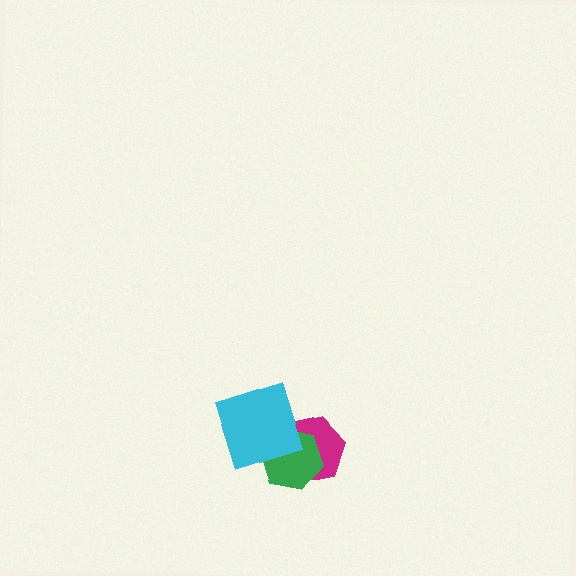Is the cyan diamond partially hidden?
No, no other shape covers it.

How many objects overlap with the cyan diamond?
2 objects overlap with the cyan diamond.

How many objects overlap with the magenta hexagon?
2 objects overlap with the magenta hexagon.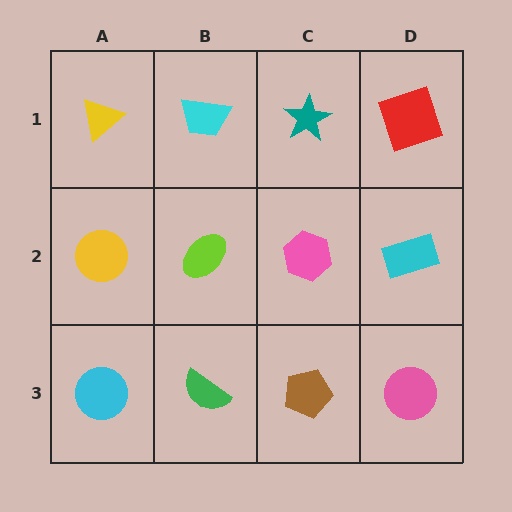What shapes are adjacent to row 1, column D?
A cyan rectangle (row 2, column D), a teal star (row 1, column C).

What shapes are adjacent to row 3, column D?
A cyan rectangle (row 2, column D), a brown pentagon (row 3, column C).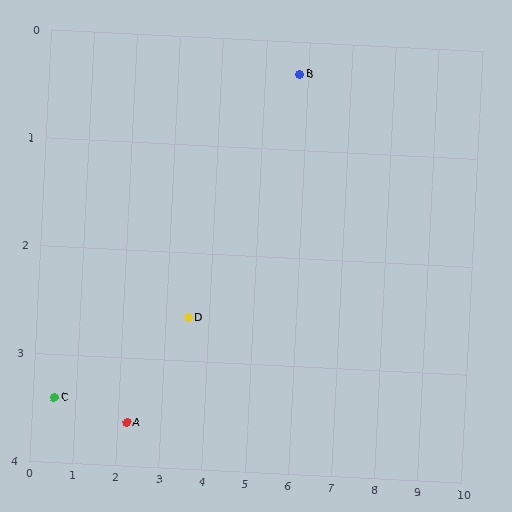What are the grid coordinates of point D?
Point D is at approximately (3.5, 2.6).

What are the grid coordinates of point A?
Point A is at approximately (2.2, 3.6).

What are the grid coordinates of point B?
Point B is at approximately (5.8, 0.3).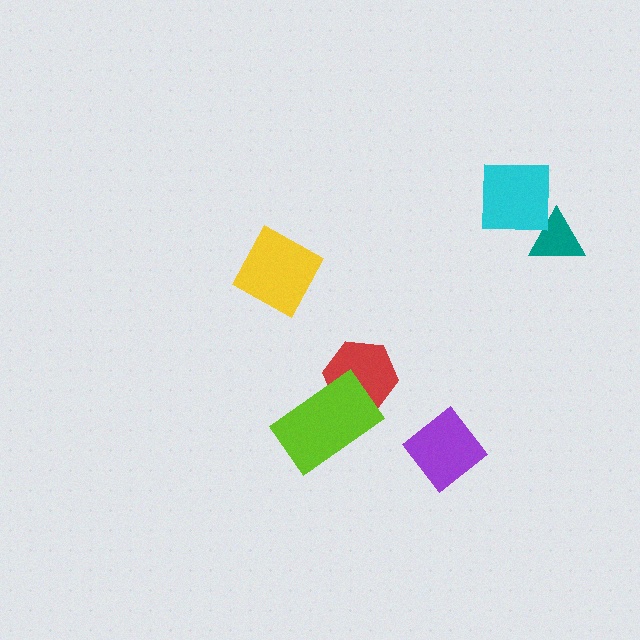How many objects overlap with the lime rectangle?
1 object overlaps with the lime rectangle.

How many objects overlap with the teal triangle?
1 object overlaps with the teal triangle.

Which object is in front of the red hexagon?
The lime rectangle is in front of the red hexagon.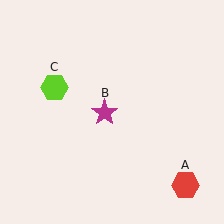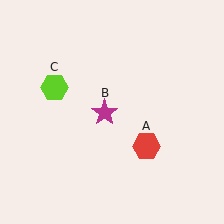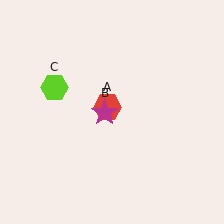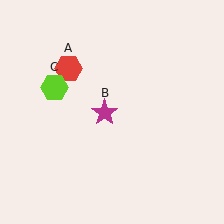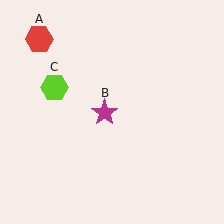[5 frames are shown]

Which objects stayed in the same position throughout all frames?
Magenta star (object B) and lime hexagon (object C) remained stationary.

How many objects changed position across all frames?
1 object changed position: red hexagon (object A).